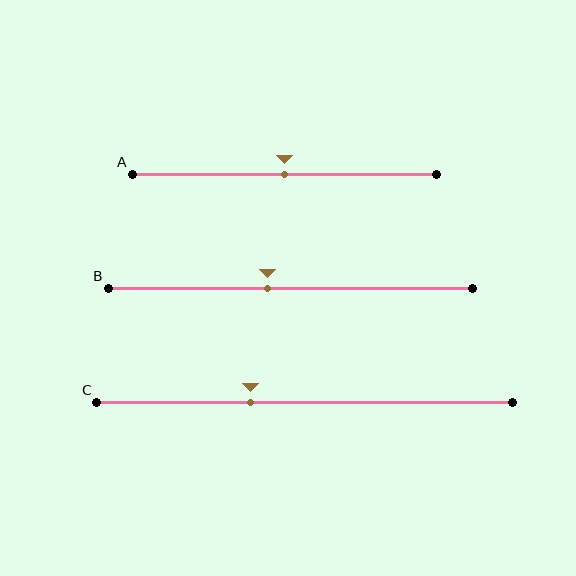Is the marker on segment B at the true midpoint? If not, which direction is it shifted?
No, the marker on segment B is shifted to the left by about 6% of the segment length.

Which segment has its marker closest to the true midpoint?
Segment A has its marker closest to the true midpoint.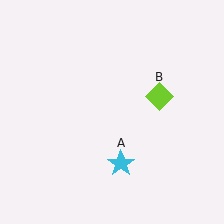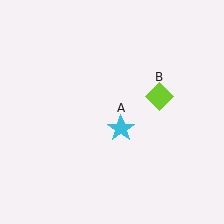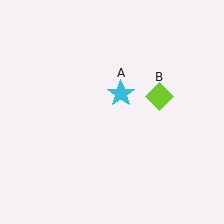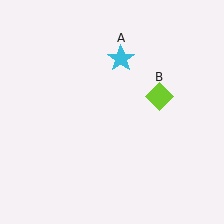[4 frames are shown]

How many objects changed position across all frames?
1 object changed position: cyan star (object A).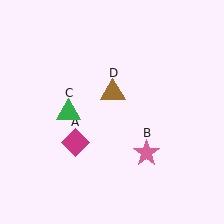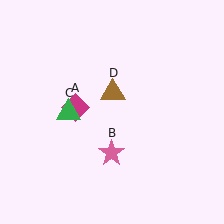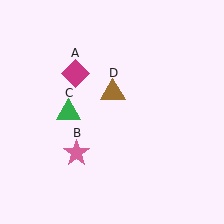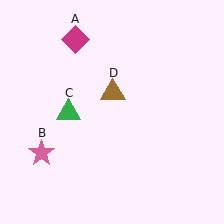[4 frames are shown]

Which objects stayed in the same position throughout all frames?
Green triangle (object C) and brown triangle (object D) remained stationary.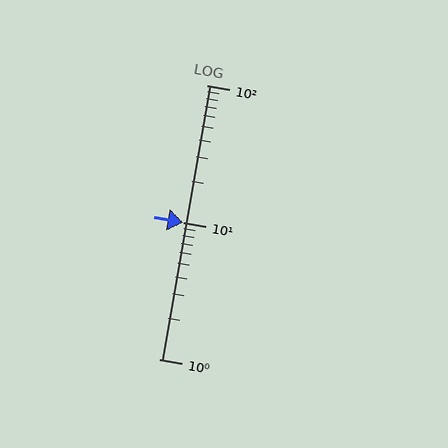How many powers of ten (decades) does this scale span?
The scale spans 2 decades, from 1 to 100.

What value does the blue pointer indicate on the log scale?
The pointer indicates approximately 10.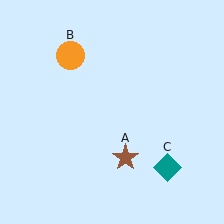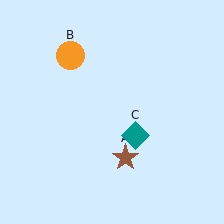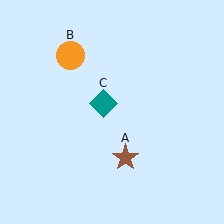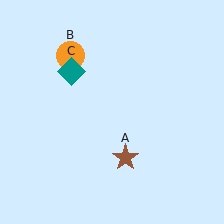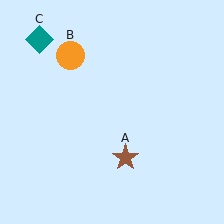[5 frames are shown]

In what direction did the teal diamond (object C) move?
The teal diamond (object C) moved up and to the left.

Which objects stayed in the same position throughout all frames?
Brown star (object A) and orange circle (object B) remained stationary.